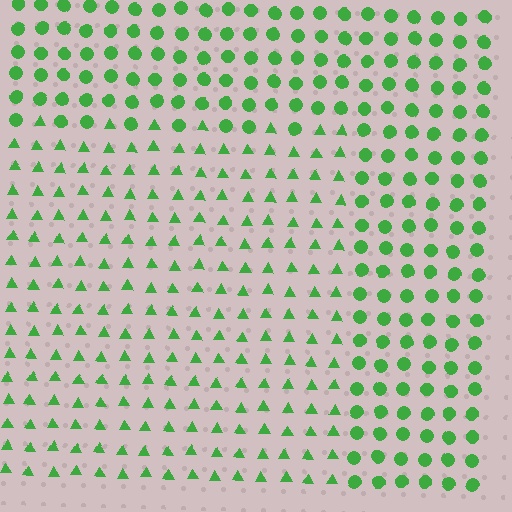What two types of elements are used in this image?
The image uses triangles inside the rectangle region and circles outside it.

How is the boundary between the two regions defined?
The boundary is defined by a change in element shape: triangles inside vs. circles outside. All elements share the same color and spacing.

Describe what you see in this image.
The image is filled with small green elements arranged in a uniform grid. A rectangle-shaped region contains triangles, while the surrounding area contains circles. The boundary is defined purely by the change in element shape.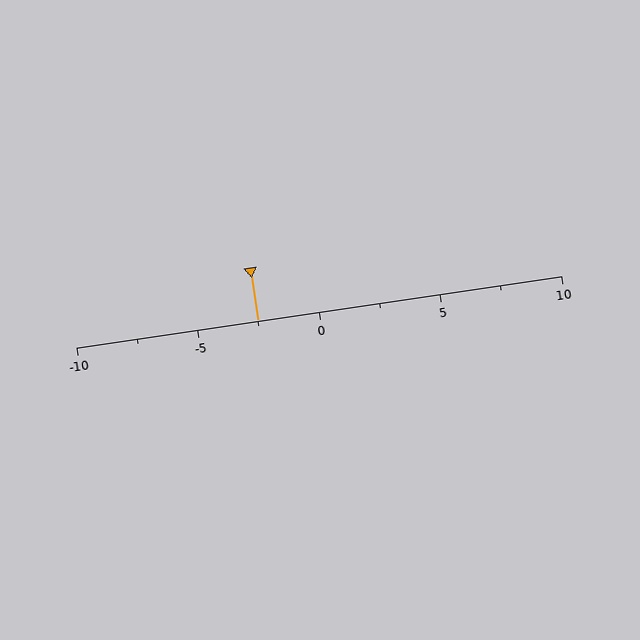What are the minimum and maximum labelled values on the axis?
The axis runs from -10 to 10.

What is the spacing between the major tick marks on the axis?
The major ticks are spaced 5 apart.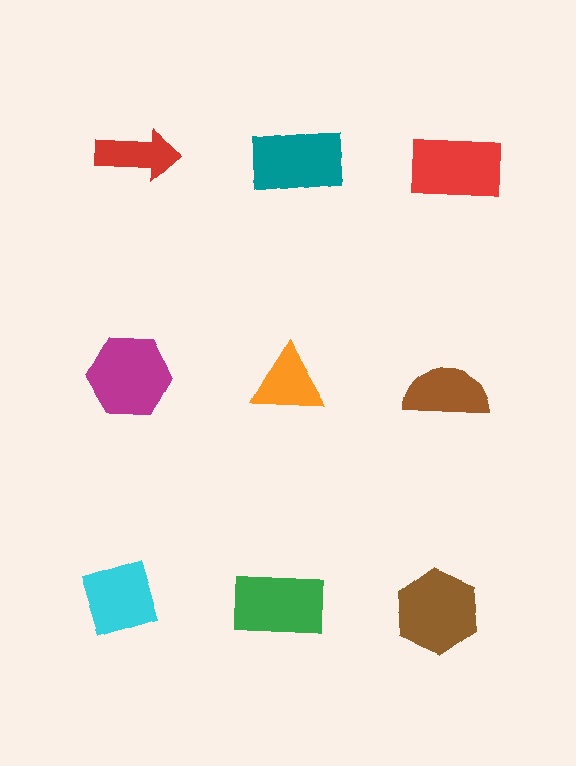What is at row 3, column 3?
A brown hexagon.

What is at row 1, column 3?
A red rectangle.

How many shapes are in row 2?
3 shapes.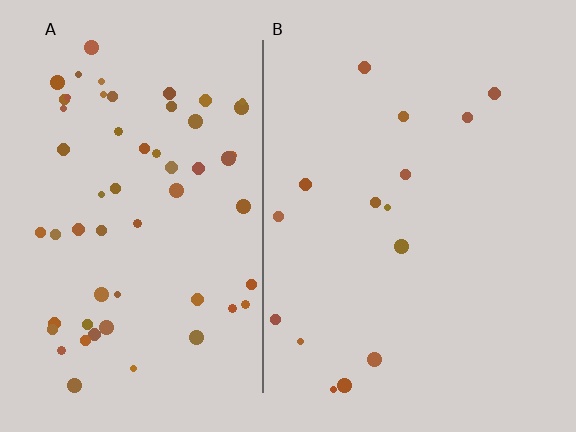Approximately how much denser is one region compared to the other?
Approximately 4.0× — region A over region B.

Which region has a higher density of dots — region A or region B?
A (the left).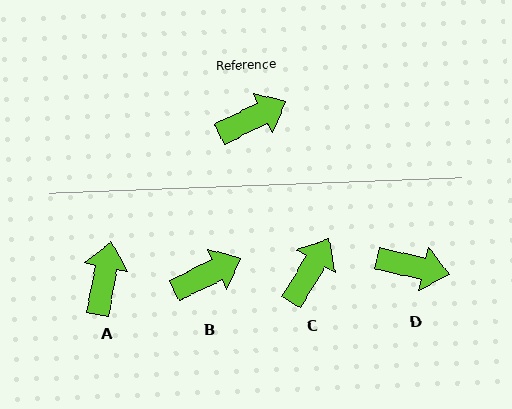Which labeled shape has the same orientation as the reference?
B.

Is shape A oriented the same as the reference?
No, it is off by about 53 degrees.